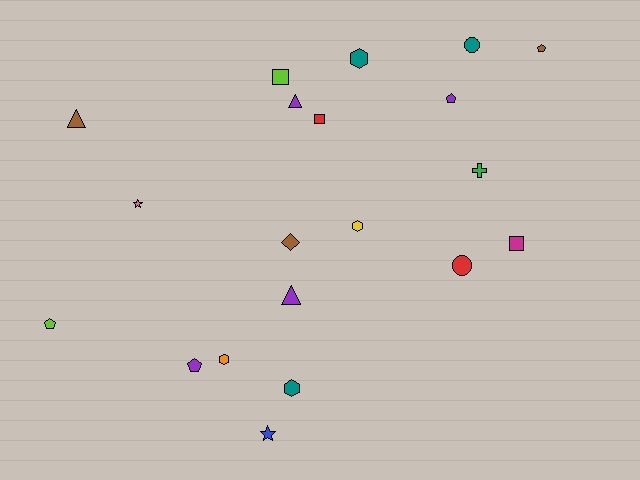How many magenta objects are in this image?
There is 1 magenta object.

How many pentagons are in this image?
There are 4 pentagons.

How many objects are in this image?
There are 20 objects.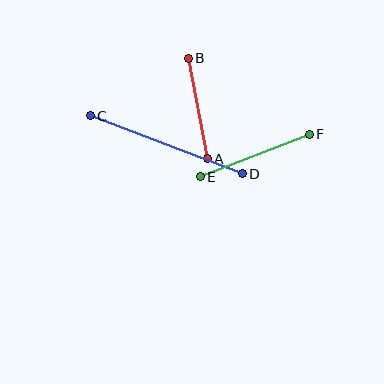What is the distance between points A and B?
The distance is approximately 102 pixels.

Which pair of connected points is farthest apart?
Points C and D are farthest apart.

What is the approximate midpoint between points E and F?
The midpoint is at approximately (255, 155) pixels.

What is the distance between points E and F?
The distance is approximately 117 pixels.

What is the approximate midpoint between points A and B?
The midpoint is at approximately (198, 109) pixels.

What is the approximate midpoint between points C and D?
The midpoint is at approximately (166, 145) pixels.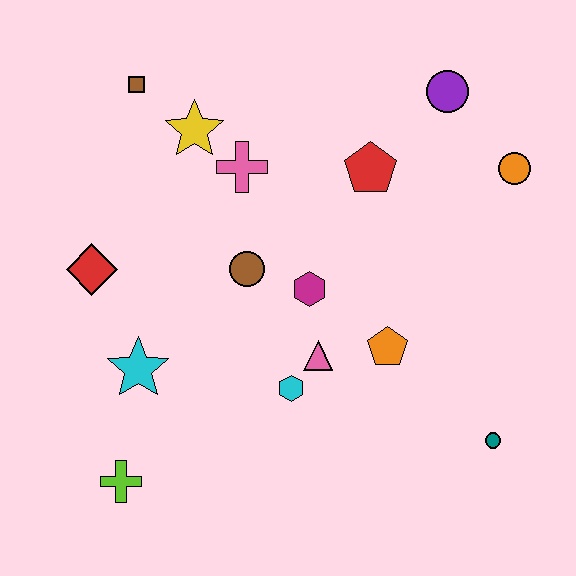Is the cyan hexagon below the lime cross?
No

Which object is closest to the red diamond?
The cyan star is closest to the red diamond.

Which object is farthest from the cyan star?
The orange circle is farthest from the cyan star.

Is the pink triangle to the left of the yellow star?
No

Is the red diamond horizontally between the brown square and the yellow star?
No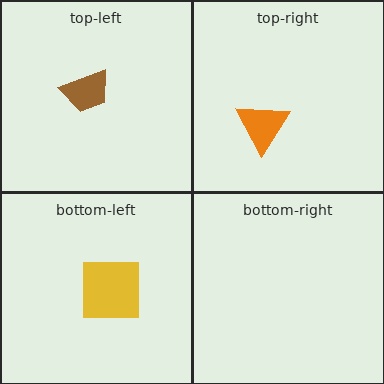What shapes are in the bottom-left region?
The yellow square.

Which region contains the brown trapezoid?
The top-left region.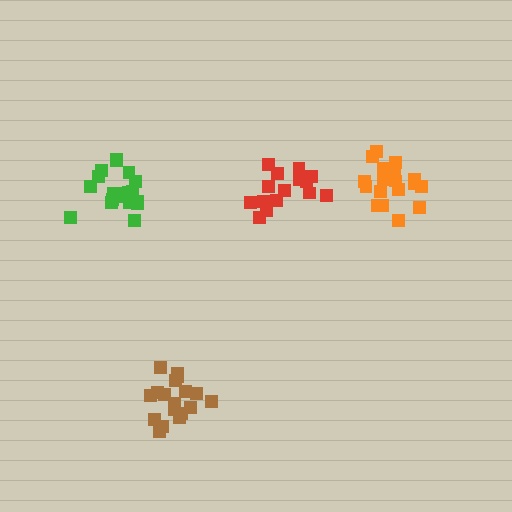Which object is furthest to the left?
The green cluster is leftmost.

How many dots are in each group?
Group 1: 20 dots, Group 2: 20 dots, Group 3: 15 dots, Group 4: 18 dots (73 total).